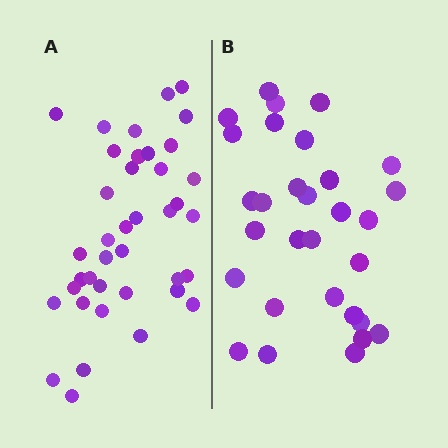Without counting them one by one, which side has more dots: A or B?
Region A (the left region) has more dots.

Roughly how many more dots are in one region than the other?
Region A has roughly 8 or so more dots than region B.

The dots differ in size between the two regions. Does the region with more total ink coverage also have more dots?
No. Region B has more total ink coverage because its dots are larger, but region A actually contains more individual dots. Total area can be misleading — the number of items is what matters here.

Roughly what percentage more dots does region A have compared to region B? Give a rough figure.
About 30% more.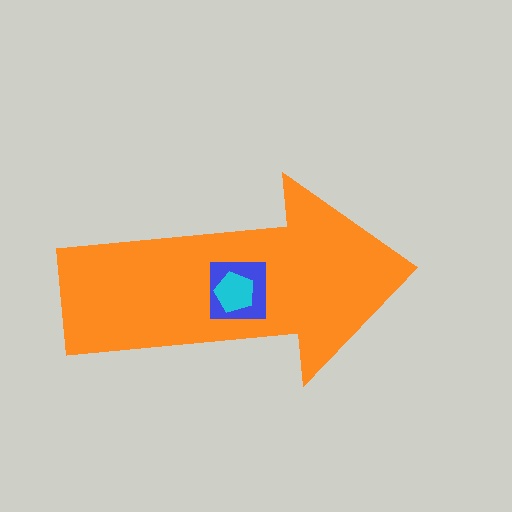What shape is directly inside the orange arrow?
The blue square.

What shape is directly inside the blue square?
The cyan pentagon.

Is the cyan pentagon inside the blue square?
Yes.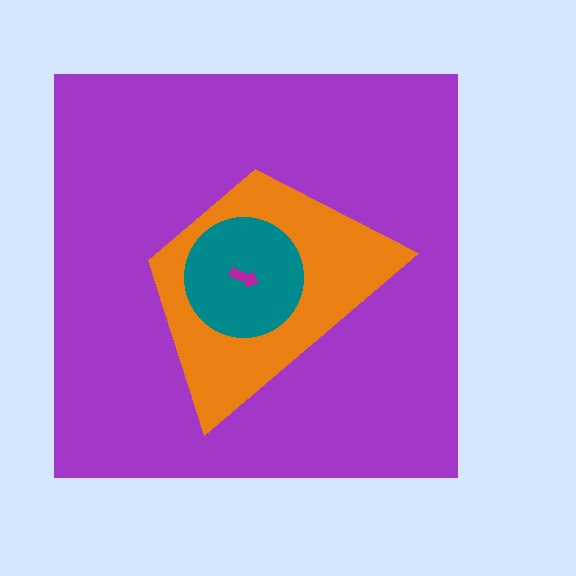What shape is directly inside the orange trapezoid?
The teal circle.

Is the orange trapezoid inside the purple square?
Yes.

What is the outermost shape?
The purple square.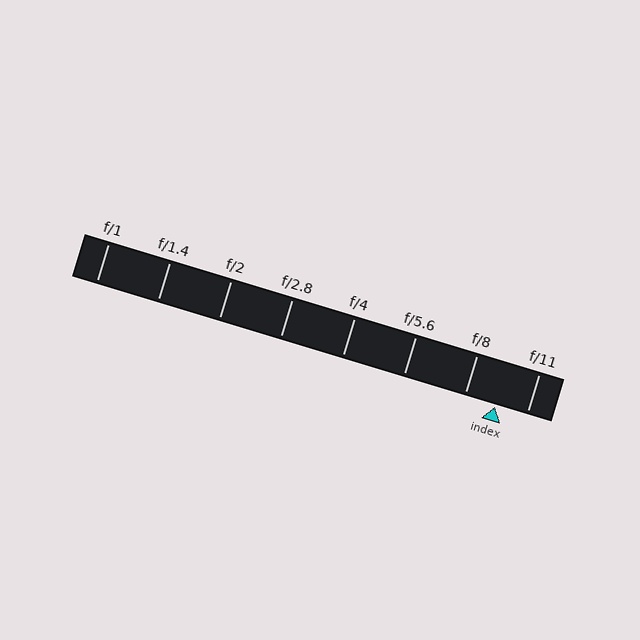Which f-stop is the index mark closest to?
The index mark is closest to f/8.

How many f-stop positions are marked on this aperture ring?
There are 8 f-stop positions marked.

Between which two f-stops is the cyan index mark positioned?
The index mark is between f/8 and f/11.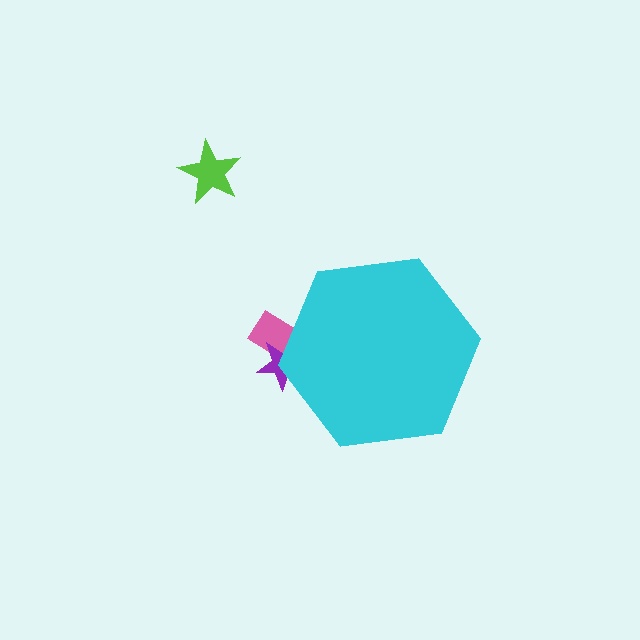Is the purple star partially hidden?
Yes, the purple star is partially hidden behind the cyan hexagon.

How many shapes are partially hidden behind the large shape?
2 shapes are partially hidden.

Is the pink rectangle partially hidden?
Yes, the pink rectangle is partially hidden behind the cyan hexagon.